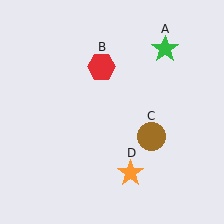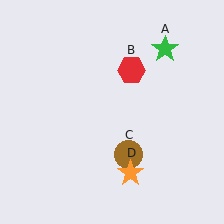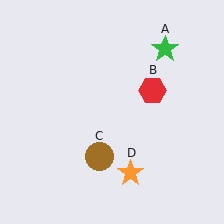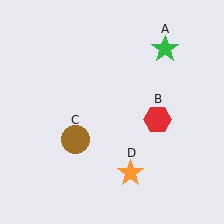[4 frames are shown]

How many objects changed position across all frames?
2 objects changed position: red hexagon (object B), brown circle (object C).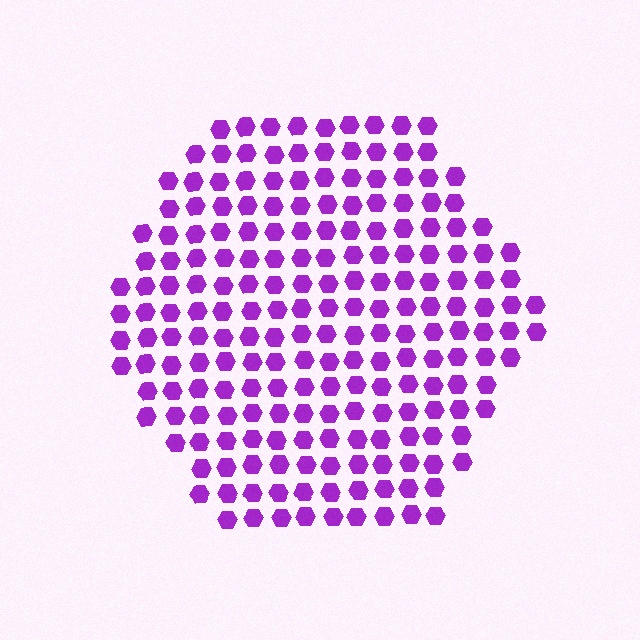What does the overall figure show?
The overall figure shows a hexagon.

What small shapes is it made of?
It is made of small hexagons.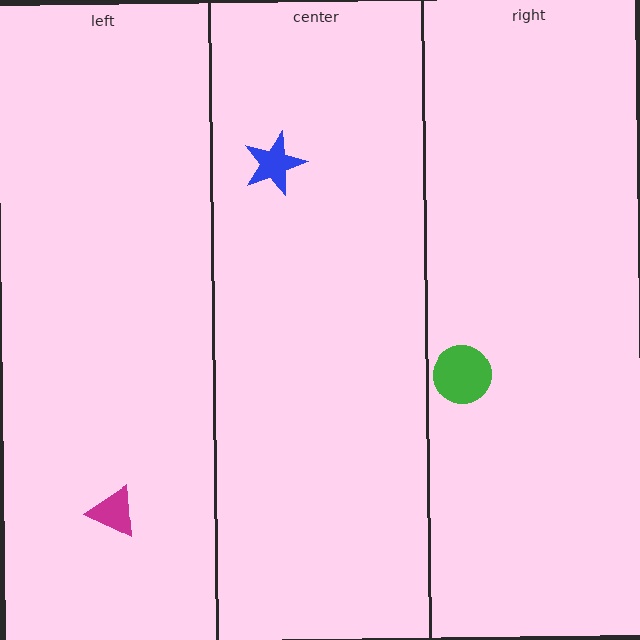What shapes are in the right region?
The green circle.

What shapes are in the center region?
The blue star.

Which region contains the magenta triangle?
The left region.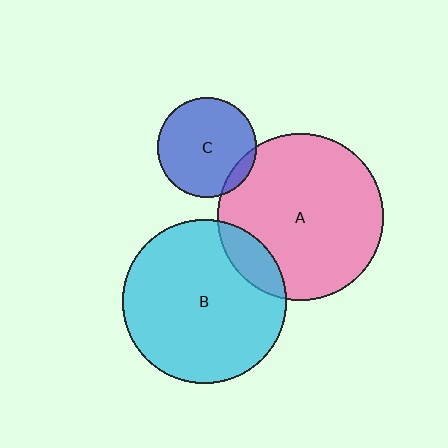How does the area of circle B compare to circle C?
Approximately 2.7 times.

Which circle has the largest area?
Circle A (pink).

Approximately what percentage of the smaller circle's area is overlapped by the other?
Approximately 10%.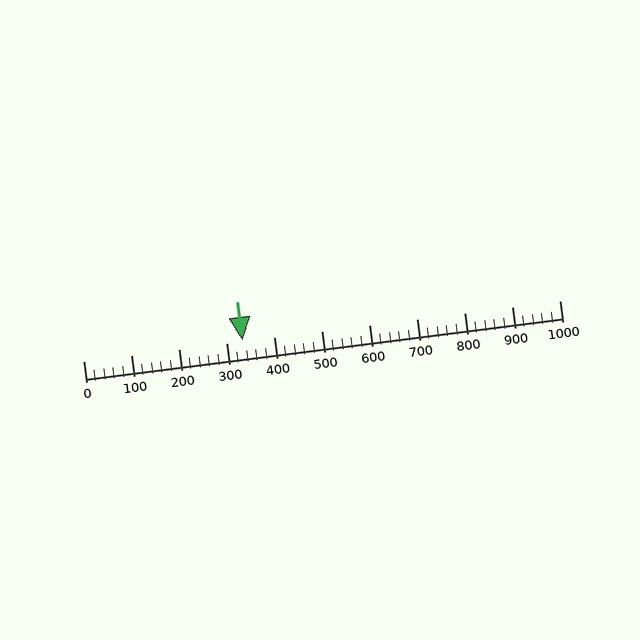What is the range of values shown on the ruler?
The ruler shows values from 0 to 1000.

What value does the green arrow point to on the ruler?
The green arrow points to approximately 335.